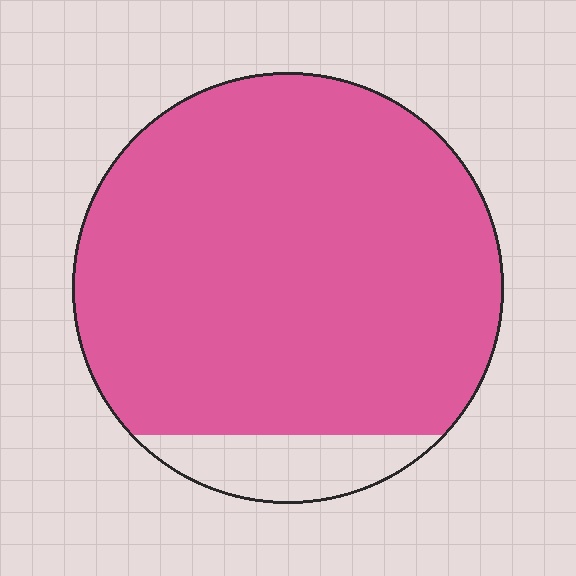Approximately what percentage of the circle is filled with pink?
Approximately 90%.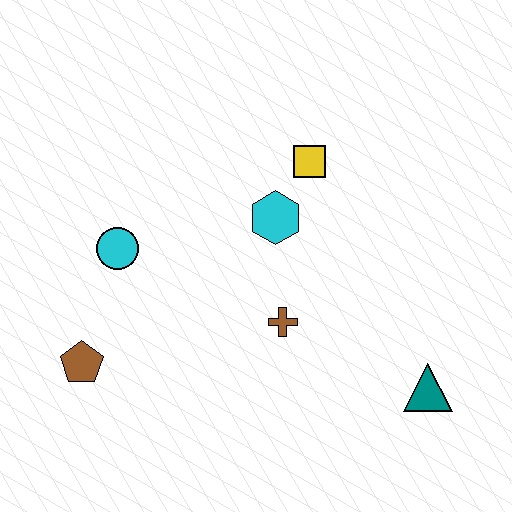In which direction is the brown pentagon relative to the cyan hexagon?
The brown pentagon is to the left of the cyan hexagon.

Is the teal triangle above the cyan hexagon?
No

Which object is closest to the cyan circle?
The brown pentagon is closest to the cyan circle.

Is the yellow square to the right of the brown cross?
Yes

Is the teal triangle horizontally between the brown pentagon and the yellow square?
No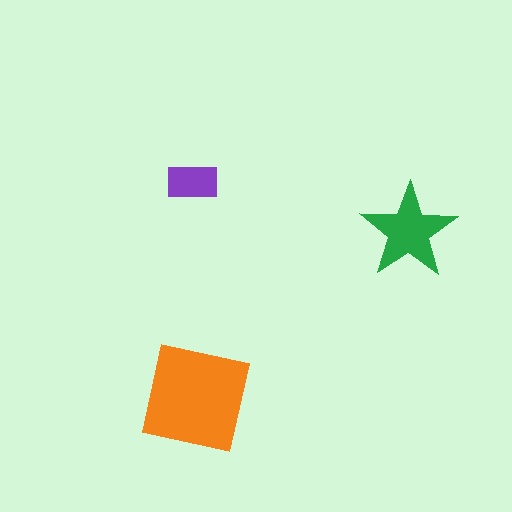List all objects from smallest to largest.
The purple rectangle, the green star, the orange square.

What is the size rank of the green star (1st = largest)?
2nd.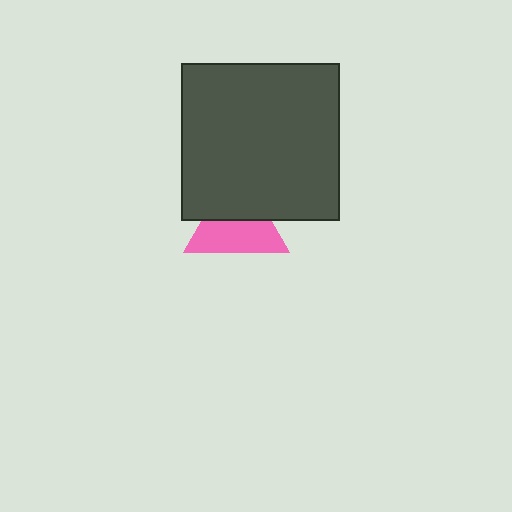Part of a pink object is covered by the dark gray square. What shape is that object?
It is a triangle.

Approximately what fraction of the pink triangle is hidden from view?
Roughly 43% of the pink triangle is hidden behind the dark gray square.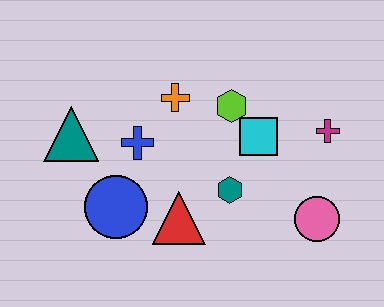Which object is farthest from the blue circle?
The magenta cross is farthest from the blue circle.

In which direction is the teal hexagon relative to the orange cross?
The teal hexagon is below the orange cross.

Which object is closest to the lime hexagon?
The cyan square is closest to the lime hexagon.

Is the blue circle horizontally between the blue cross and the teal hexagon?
No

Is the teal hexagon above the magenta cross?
No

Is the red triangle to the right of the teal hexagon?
No